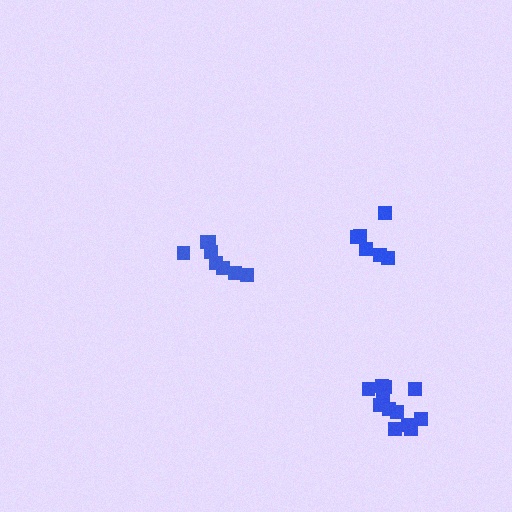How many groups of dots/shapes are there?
There are 3 groups.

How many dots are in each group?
Group 1: 12 dots, Group 2: 7 dots, Group 3: 8 dots (27 total).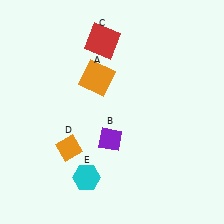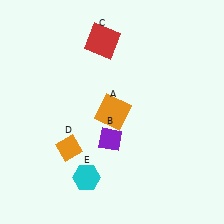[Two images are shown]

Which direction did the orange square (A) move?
The orange square (A) moved down.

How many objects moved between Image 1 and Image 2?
1 object moved between the two images.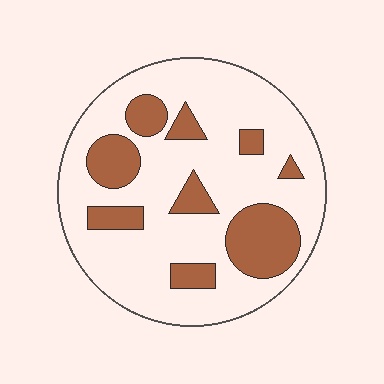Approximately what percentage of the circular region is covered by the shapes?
Approximately 25%.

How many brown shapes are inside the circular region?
9.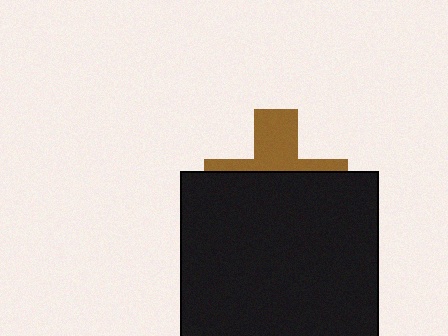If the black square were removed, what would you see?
You would see the complete brown cross.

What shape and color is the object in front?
The object in front is a black square.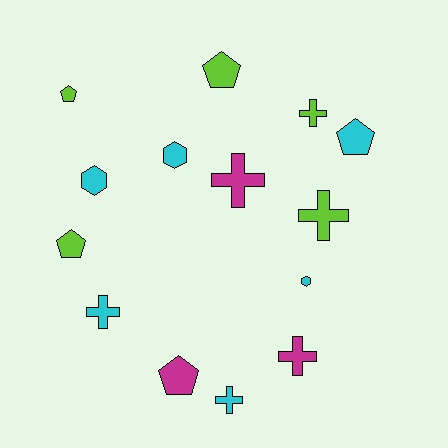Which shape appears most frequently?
Cross, with 6 objects.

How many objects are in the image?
There are 14 objects.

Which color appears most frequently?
Cyan, with 6 objects.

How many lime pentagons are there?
There are 3 lime pentagons.